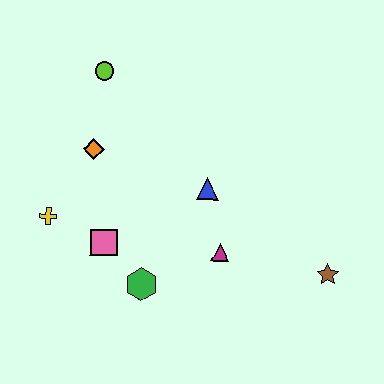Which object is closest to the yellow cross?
The pink square is closest to the yellow cross.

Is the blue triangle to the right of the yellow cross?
Yes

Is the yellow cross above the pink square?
Yes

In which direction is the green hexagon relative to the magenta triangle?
The green hexagon is to the left of the magenta triangle.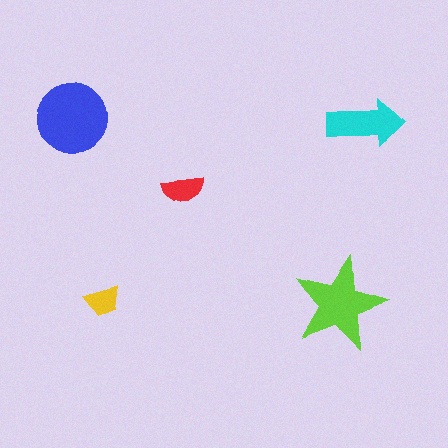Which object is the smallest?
The yellow trapezoid.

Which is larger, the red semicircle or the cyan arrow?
The cyan arrow.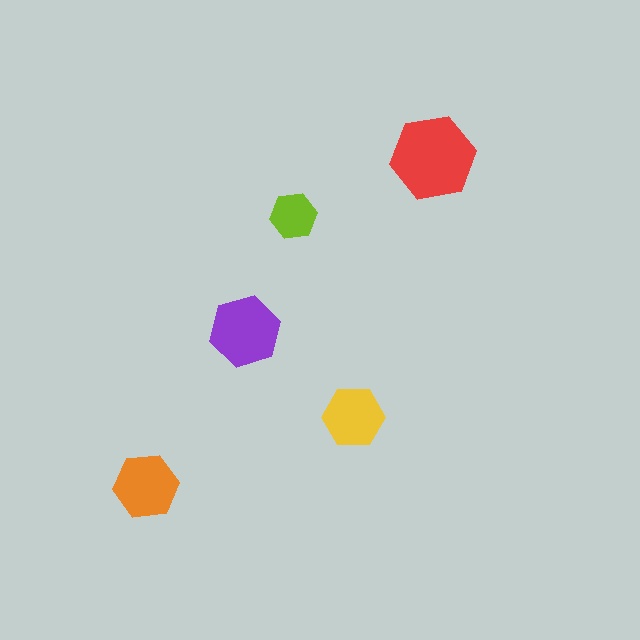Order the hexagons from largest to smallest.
the red one, the purple one, the orange one, the yellow one, the lime one.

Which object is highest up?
The red hexagon is topmost.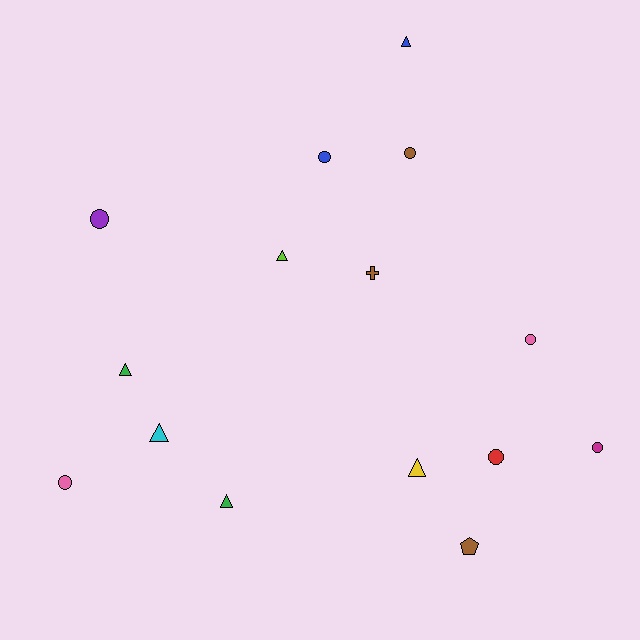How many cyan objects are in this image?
There is 1 cyan object.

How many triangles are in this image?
There are 6 triangles.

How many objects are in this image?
There are 15 objects.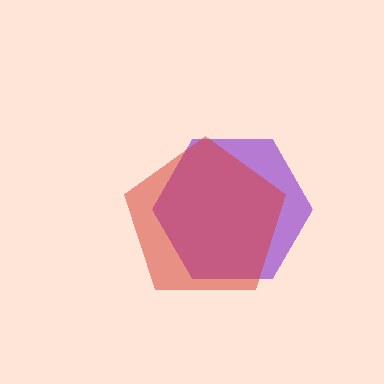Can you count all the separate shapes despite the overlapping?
Yes, there are 2 separate shapes.